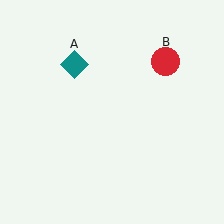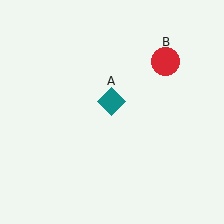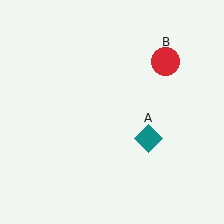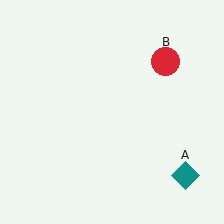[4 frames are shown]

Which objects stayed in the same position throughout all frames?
Red circle (object B) remained stationary.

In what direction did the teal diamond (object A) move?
The teal diamond (object A) moved down and to the right.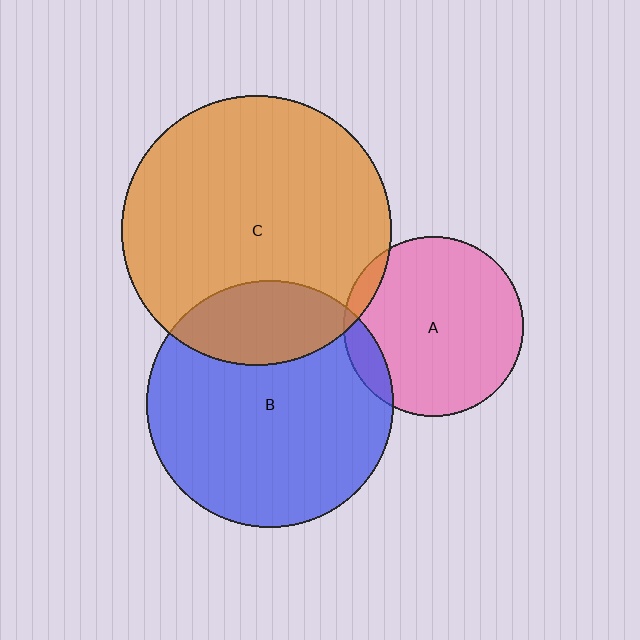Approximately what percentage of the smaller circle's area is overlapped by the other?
Approximately 5%.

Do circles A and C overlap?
Yes.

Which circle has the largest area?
Circle C (orange).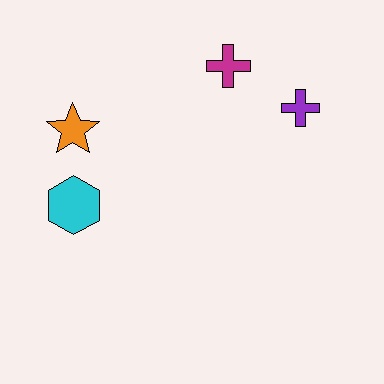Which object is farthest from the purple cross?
The cyan hexagon is farthest from the purple cross.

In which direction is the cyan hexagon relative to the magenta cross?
The cyan hexagon is to the left of the magenta cross.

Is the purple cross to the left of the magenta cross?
No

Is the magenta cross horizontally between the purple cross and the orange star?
Yes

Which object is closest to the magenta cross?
The purple cross is closest to the magenta cross.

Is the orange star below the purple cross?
Yes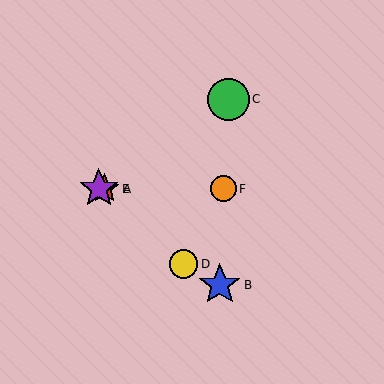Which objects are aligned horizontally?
Objects A, E, F are aligned horizontally.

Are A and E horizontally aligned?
Yes, both are at y≈189.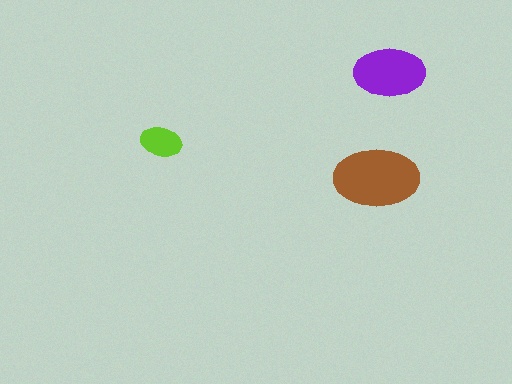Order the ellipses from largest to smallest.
the brown one, the purple one, the lime one.